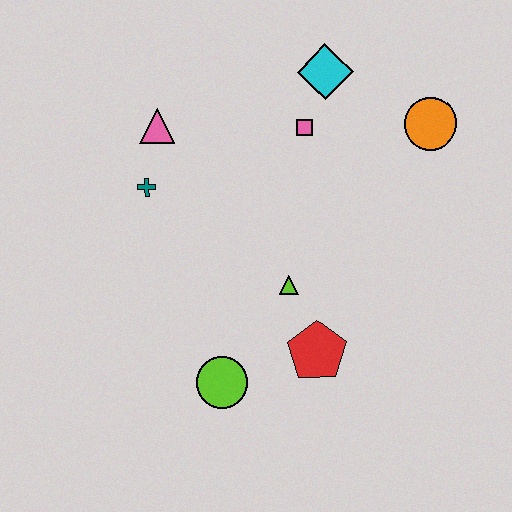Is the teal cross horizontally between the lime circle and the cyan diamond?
No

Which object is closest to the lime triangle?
The red pentagon is closest to the lime triangle.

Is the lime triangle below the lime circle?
No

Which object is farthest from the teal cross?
The orange circle is farthest from the teal cross.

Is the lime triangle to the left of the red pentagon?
Yes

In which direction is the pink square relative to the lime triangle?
The pink square is above the lime triangle.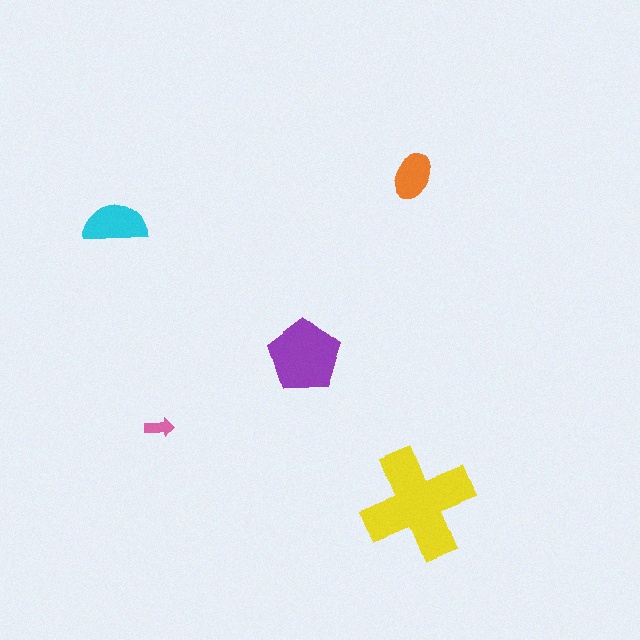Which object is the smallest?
The pink arrow.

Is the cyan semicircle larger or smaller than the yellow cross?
Smaller.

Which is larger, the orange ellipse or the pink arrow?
The orange ellipse.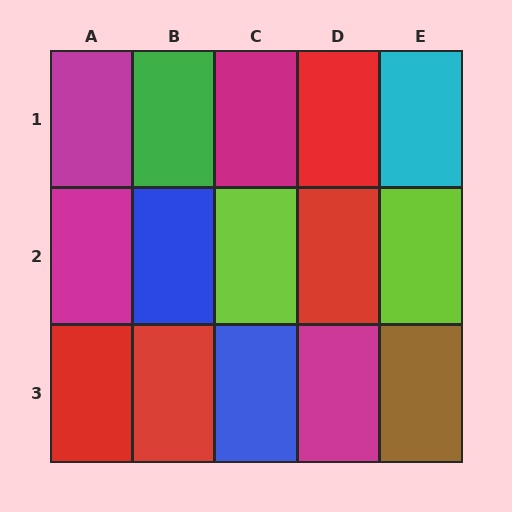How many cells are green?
1 cell is green.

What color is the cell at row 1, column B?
Green.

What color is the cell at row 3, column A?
Red.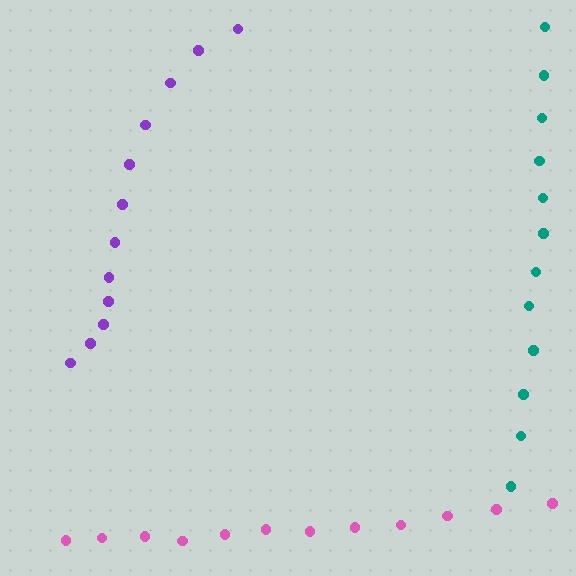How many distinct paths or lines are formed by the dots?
There are 3 distinct paths.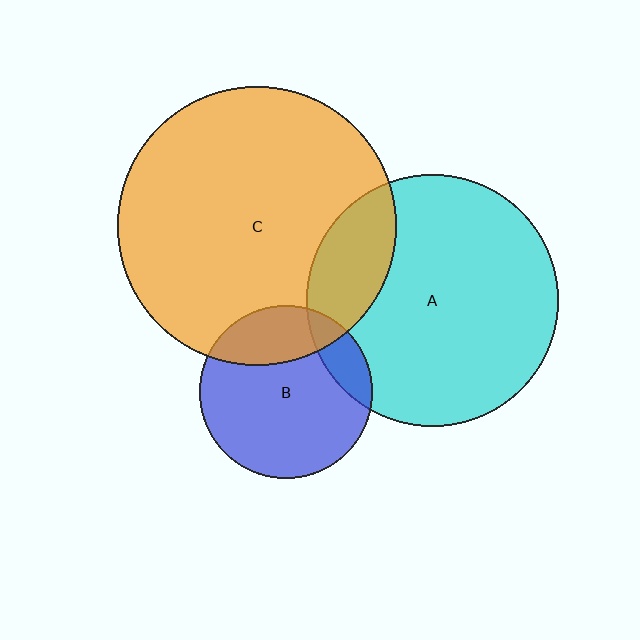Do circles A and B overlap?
Yes.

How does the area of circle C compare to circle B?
Approximately 2.6 times.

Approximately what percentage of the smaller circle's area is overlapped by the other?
Approximately 15%.